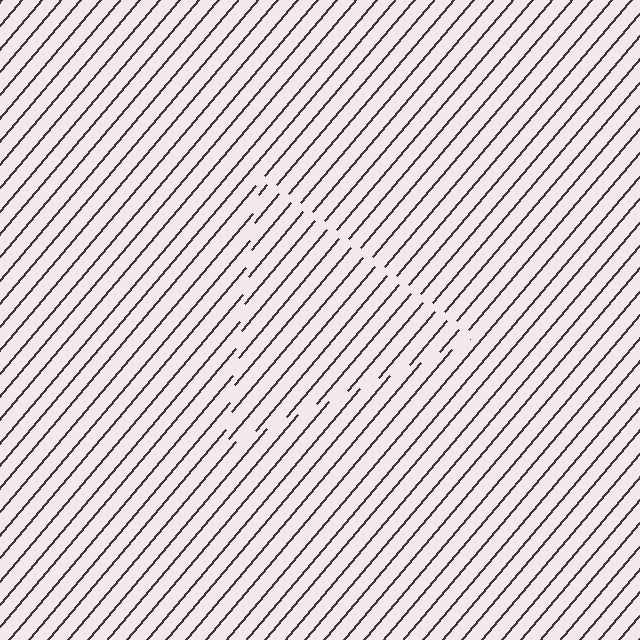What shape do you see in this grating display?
An illusory triangle. The interior of the shape contains the same grating, shifted by half a period — the contour is defined by the phase discontinuity where line-ends from the inner and outer gratings abut.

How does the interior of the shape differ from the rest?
The interior of the shape contains the same grating, shifted by half a period — the contour is defined by the phase discontinuity where line-ends from the inner and outer gratings abut.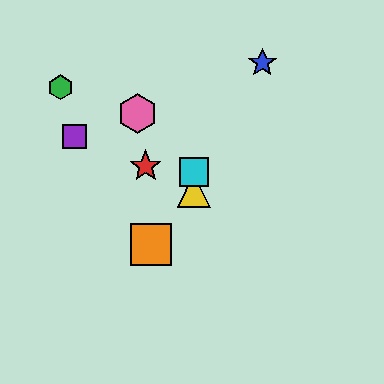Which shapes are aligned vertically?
The yellow triangle, the cyan square are aligned vertically.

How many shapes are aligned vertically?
2 shapes (the yellow triangle, the cyan square) are aligned vertically.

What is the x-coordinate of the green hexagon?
The green hexagon is at x≈60.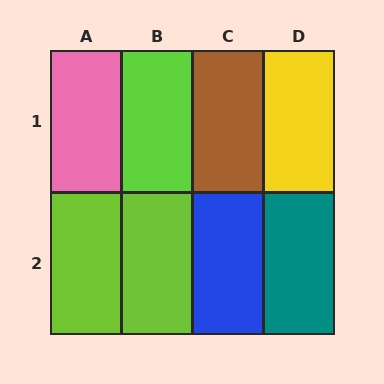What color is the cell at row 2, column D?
Teal.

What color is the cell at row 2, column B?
Lime.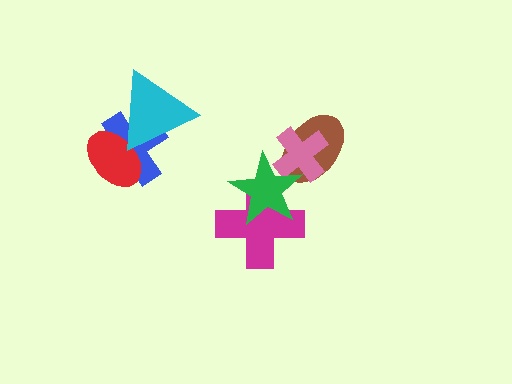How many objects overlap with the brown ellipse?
2 objects overlap with the brown ellipse.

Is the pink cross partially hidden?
Yes, it is partially covered by another shape.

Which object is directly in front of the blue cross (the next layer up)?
The red ellipse is directly in front of the blue cross.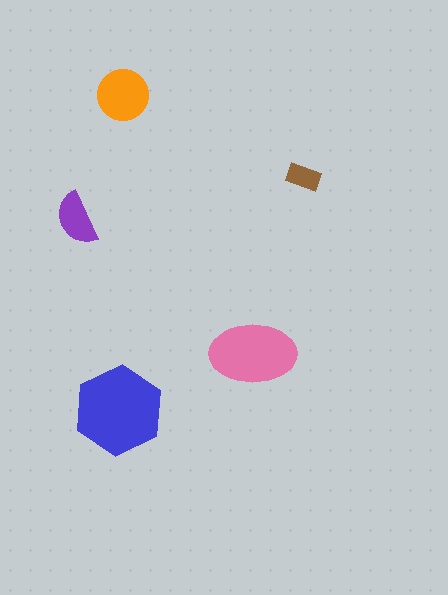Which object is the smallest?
The brown rectangle.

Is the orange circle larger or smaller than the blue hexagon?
Smaller.